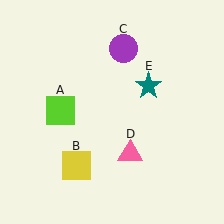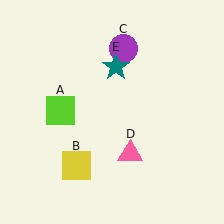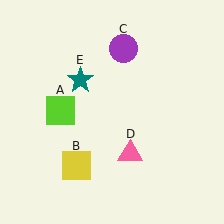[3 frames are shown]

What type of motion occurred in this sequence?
The teal star (object E) rotated counterclockwise around the center of the scene.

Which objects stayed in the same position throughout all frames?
Lime square (object A) and yellow square (object B) and purple circle (object C) and pink triangle (object D) remained stationary.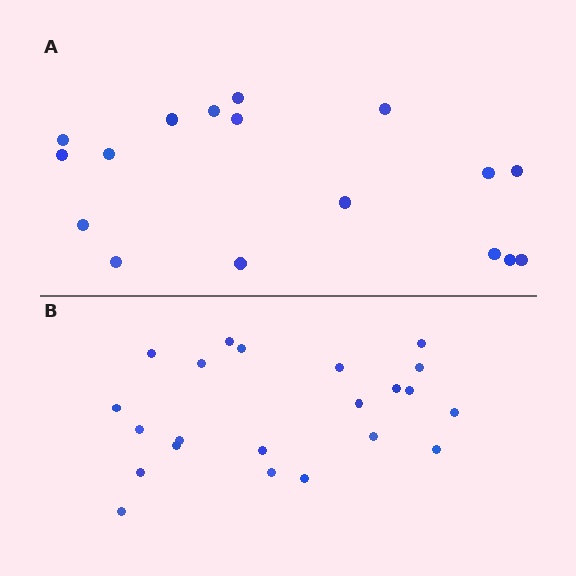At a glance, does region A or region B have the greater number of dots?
Region B (the bottom region) has more dots.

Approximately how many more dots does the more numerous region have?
Region B has about 5 more dots than region A.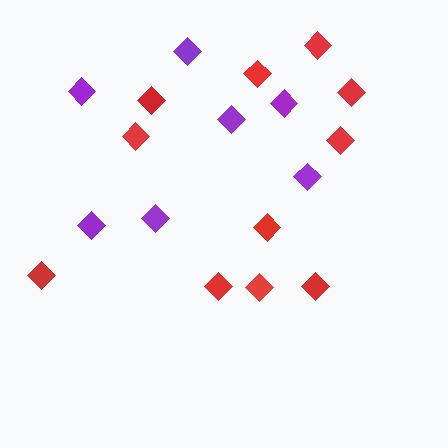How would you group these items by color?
There are 2 groups: one group of purple diamonds (7) and one group of red diamonds (11).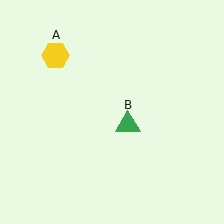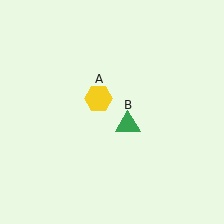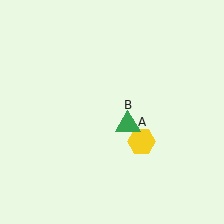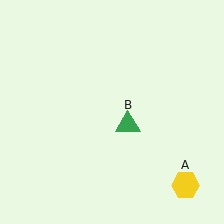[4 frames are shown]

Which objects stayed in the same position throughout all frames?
Green triangle (object B) remained stationary.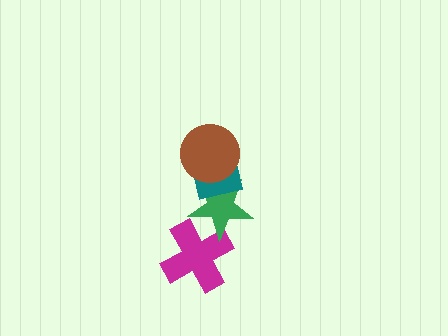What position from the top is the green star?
The green star is 3rd from the top.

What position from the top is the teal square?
The teal square is 2nd from the top.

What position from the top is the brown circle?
The brown circle is 1st from the top.